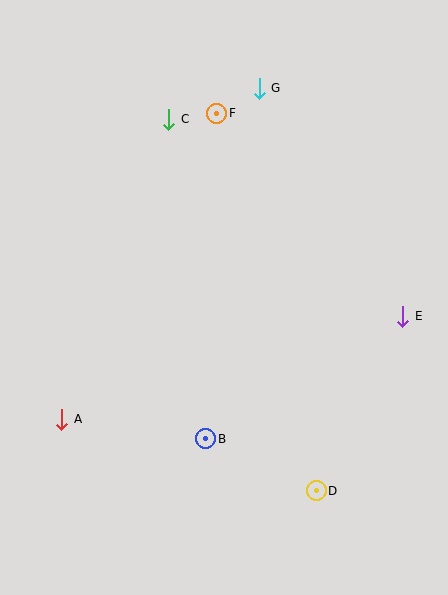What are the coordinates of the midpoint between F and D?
The midpoint between F and D is at (266, 302).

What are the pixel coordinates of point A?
Point A is at (62, 419).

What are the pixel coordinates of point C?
Point C is at (169, 119).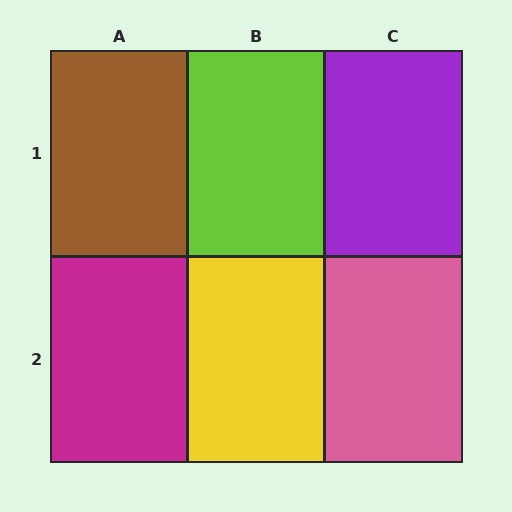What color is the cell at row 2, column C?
Pink.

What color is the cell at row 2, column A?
Magenta.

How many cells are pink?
1 cell is pink.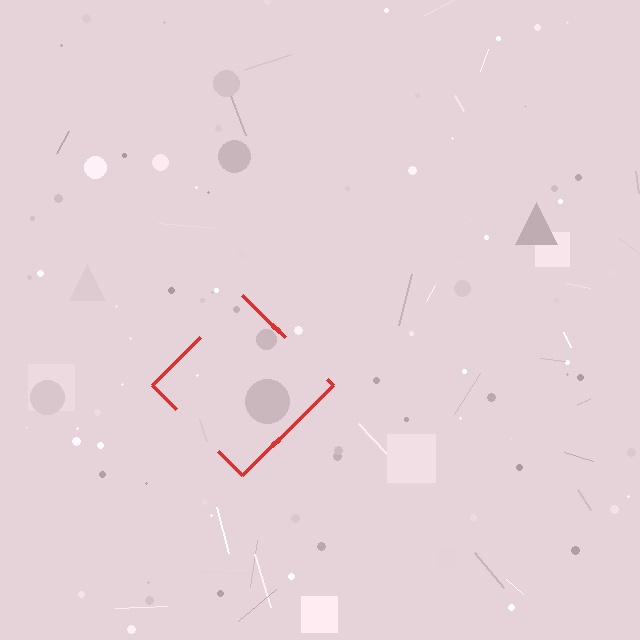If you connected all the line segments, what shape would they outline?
They would outline a diamond.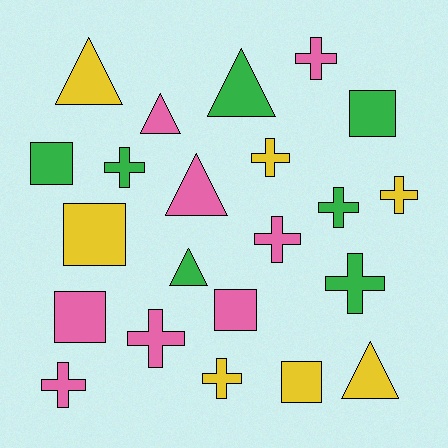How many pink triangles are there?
There are 2 pink triangles.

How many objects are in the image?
There are 22 objects.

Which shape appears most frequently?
Cross, with 10 objects.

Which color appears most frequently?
Pink, with 8 objects.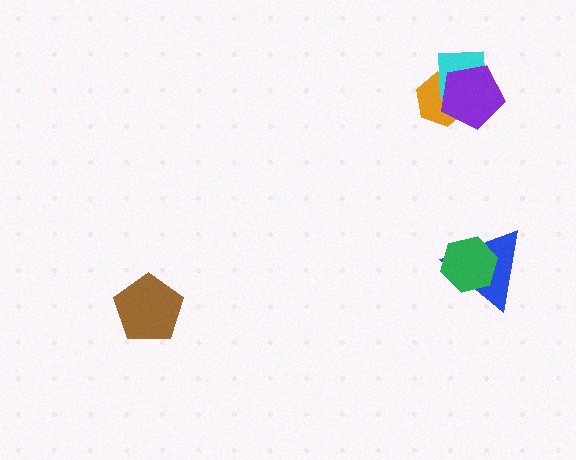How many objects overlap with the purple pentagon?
2 objects overlap with the purple pentagon.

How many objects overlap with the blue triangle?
1 object overlaps with the blue triangle.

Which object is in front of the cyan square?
The purple pentagon is in front of the cyan square.